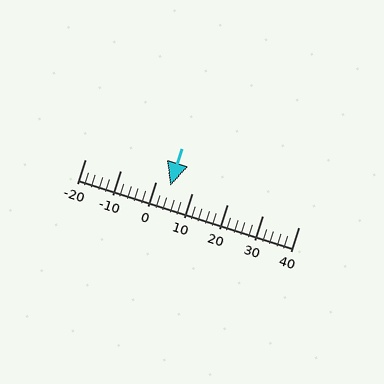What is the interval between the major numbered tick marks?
The major tick marks are spaced 10 units apart.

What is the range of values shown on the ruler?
The ruler shows values from -20 to 40.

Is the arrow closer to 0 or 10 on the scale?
The arrow is closer to 0.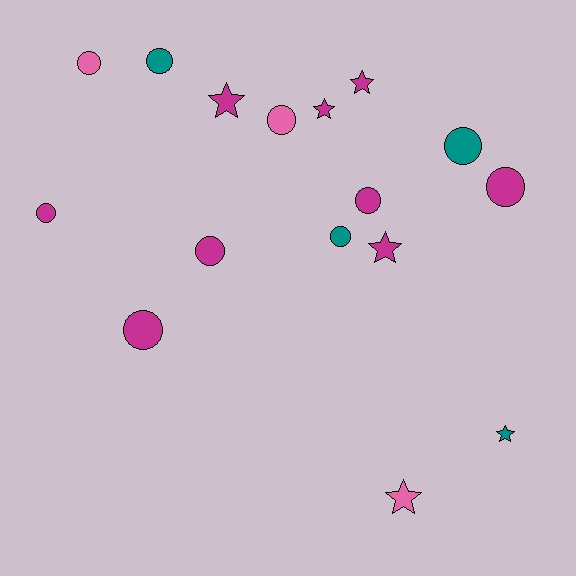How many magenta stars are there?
There are 4 magenta stars.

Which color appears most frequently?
Magenta, with 9 objects.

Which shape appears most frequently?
Circle, with 10 objects.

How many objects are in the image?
There are 16 objects.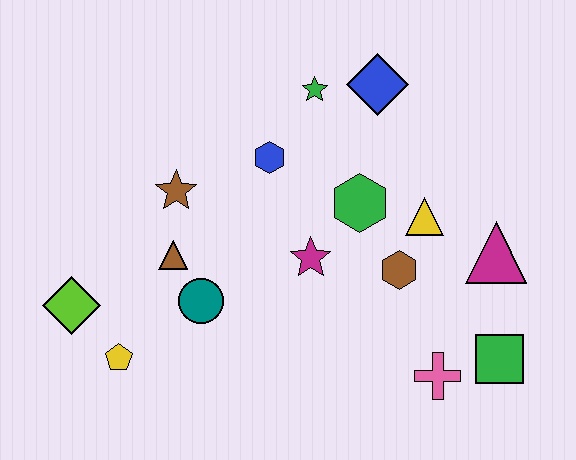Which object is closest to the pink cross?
The green square is closest to the pink cross.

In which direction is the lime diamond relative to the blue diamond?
The lime diamond is to the left of the blue diamond.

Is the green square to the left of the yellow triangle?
No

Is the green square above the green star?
No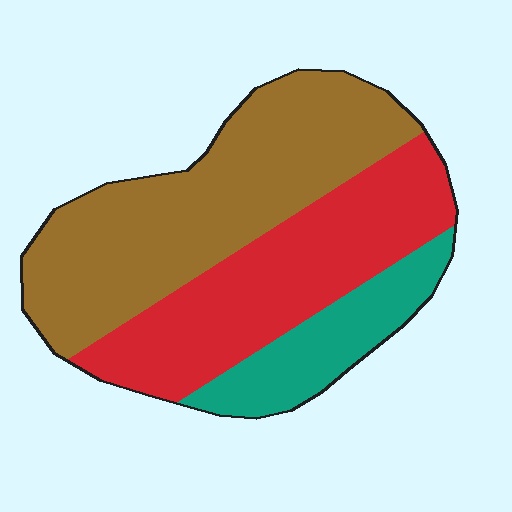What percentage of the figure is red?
Red covers around 35% of the figure.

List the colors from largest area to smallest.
From largest to smallest: brown, red, teal.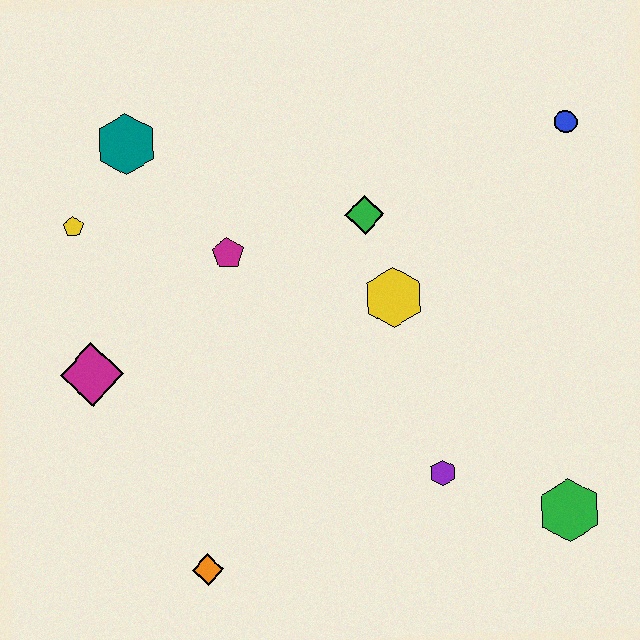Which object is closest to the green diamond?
The yellow hexagon is closest to the green diamond.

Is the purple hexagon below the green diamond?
Yes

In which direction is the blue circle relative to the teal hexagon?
The blue circle is to the right of the teal hexagon.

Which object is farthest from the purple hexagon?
The teal hexagon is farthest from the purple hexagon.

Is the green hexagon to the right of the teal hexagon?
Yes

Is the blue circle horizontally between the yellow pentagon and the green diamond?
No